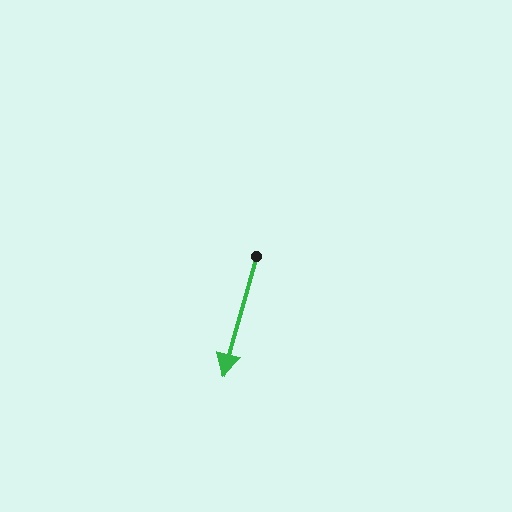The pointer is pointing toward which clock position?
Roughly 7 o'clock.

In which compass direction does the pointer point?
South.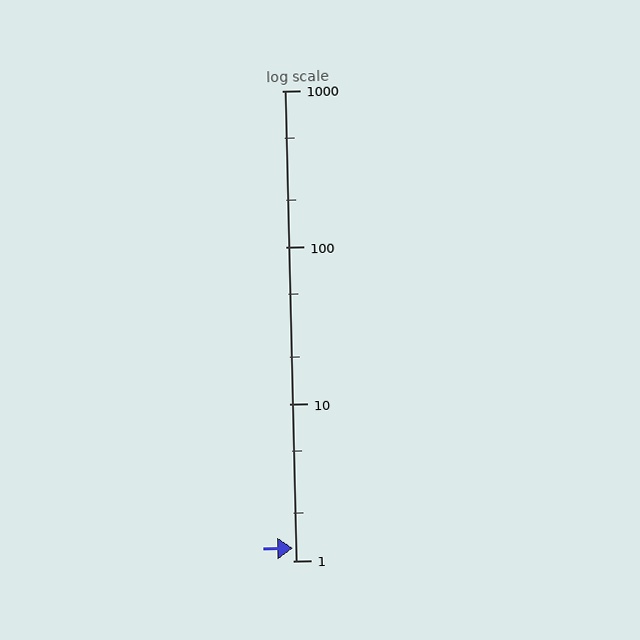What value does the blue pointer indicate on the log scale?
The pointer indicates approximately 1.2.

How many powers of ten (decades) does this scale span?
The scale spans 3 decades, from 1 to 1000.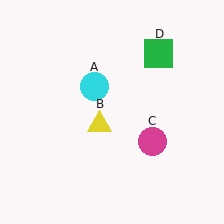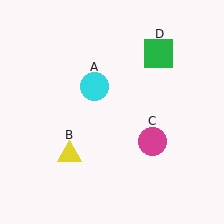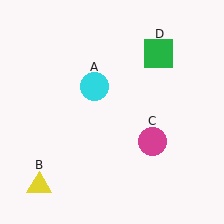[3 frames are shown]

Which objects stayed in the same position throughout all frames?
Cyan circle (object A) and magenta circle (object C) and green square (object D) remained stationary.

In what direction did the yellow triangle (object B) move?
The yellow triangle (object B) moved down and to the left.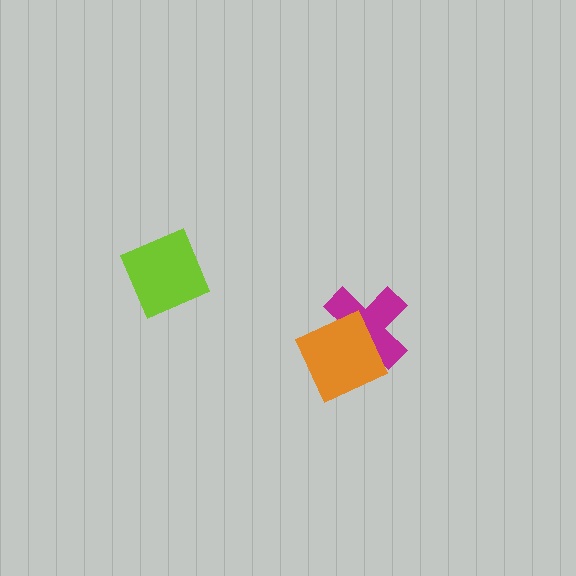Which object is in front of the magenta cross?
The orange square is in front of the magenta cross.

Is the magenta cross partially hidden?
Yes, it is partially covered by another shape.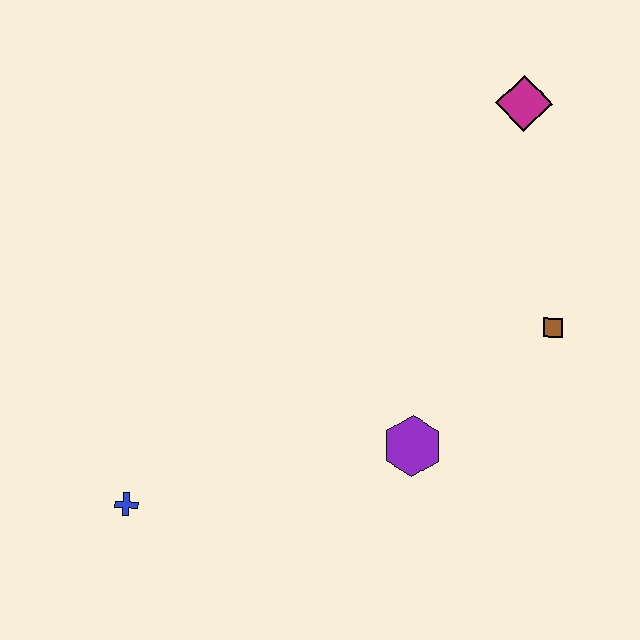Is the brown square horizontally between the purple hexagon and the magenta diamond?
No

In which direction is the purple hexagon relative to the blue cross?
The purple hexagon is to the right of the blue cross.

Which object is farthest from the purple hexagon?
The magenta diamond is farthest from the purple hexagon.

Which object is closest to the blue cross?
The purple hexagon is closest to the blue cross.